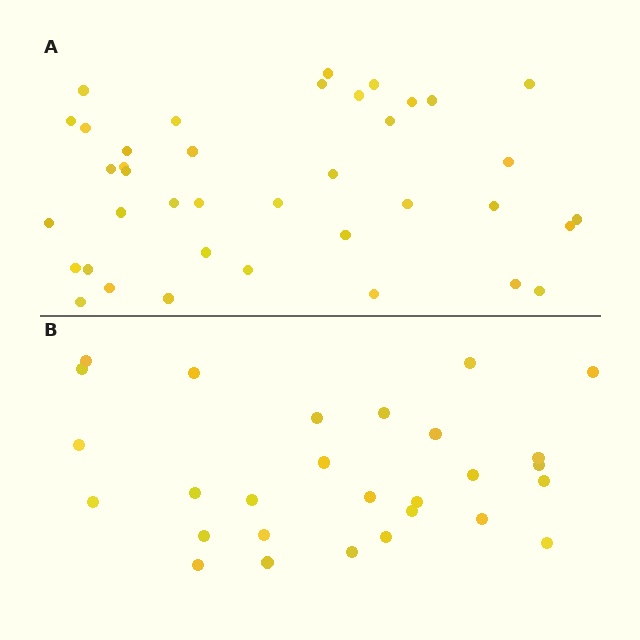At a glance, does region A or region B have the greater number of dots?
Region A (the top region) has more dots.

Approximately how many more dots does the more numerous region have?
Region A has roughly 12 or so more dots than region B.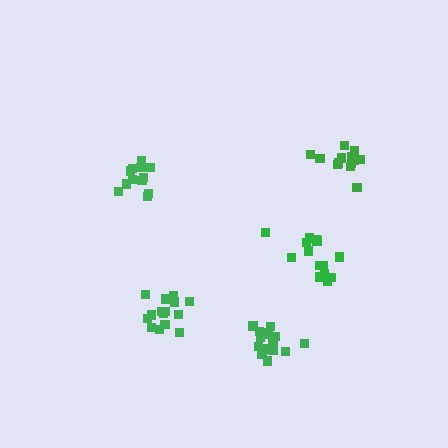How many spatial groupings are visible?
There are 5 spatial groupings.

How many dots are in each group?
Group 1: 12 dots, Group 2: 14 dots, Group 3: 16 dots, Group 4: 16 dots, Group 5: 13 dots (71 total).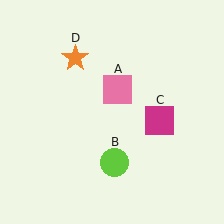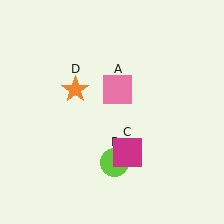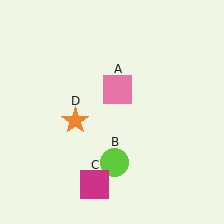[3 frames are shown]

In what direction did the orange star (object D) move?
The orange star (object D) moved down.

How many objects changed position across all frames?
2 objects changed position: magenta square (object C), orange star (object D).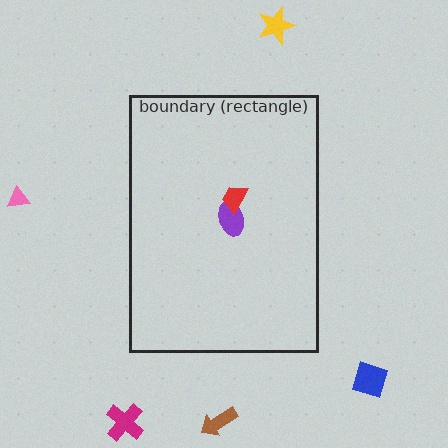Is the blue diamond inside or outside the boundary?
Outside.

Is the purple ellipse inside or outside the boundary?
Inside.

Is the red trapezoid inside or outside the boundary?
Inside.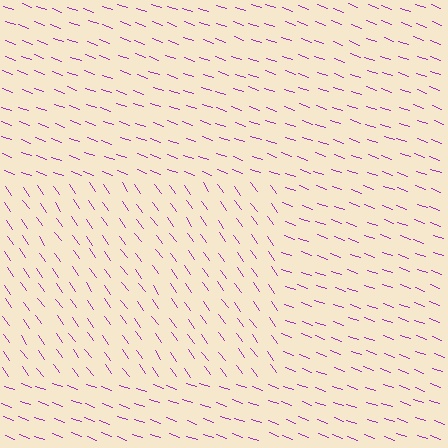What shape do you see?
I see a rectangle.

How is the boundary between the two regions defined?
The boundary is defined purely by a change in line orientation (approximately 34 degrees difference). All lines are the same color and thickness.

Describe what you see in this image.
The image is filled with small purple line segments. A rectangle region in the image has lines oriented differently from the surrounding lines, creating a visible texture boundary.